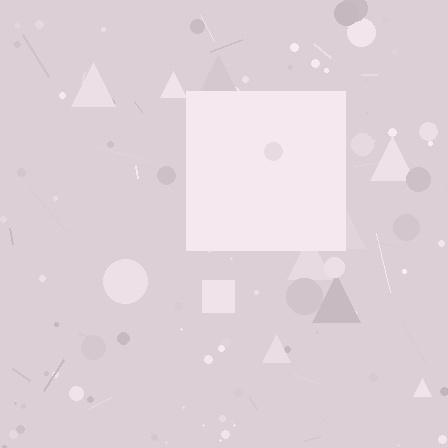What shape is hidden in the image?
A square is hidden in the image.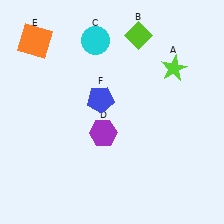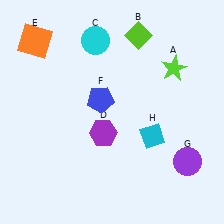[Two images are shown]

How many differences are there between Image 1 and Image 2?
There are 2 differences between the two images.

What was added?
A purple circle (G), a cyan diamond (H) were added in Image 2.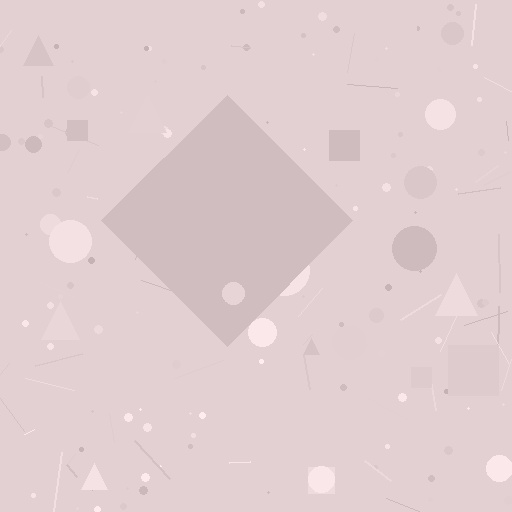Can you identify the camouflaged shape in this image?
The camouflaged shape is a diamond.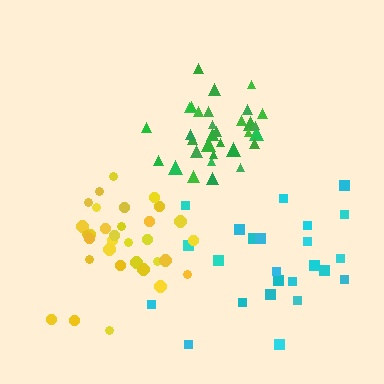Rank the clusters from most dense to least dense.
green, yellow, cyan.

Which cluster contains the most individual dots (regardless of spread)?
Yellow (32).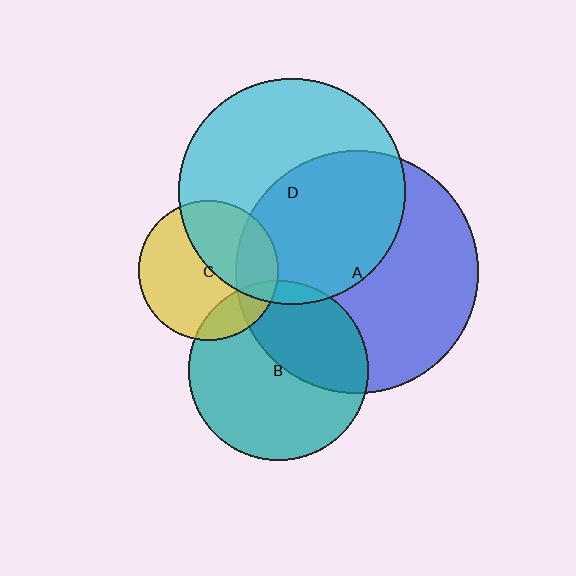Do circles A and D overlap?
Yes.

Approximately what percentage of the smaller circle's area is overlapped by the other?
Approximately 50%.